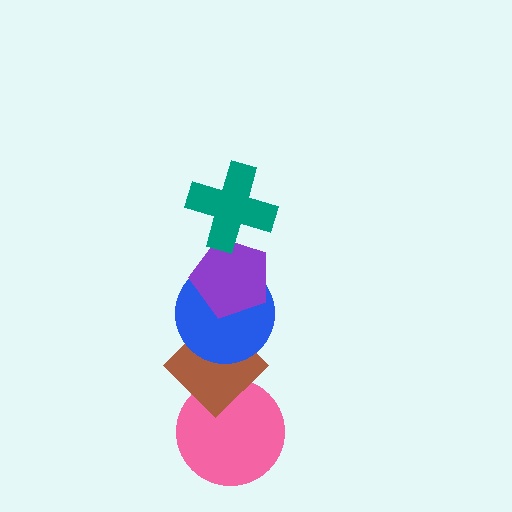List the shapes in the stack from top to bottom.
From top to bottom: the teal cross, the purple pentagon, the blue circle, the brown diamond, the pink circle.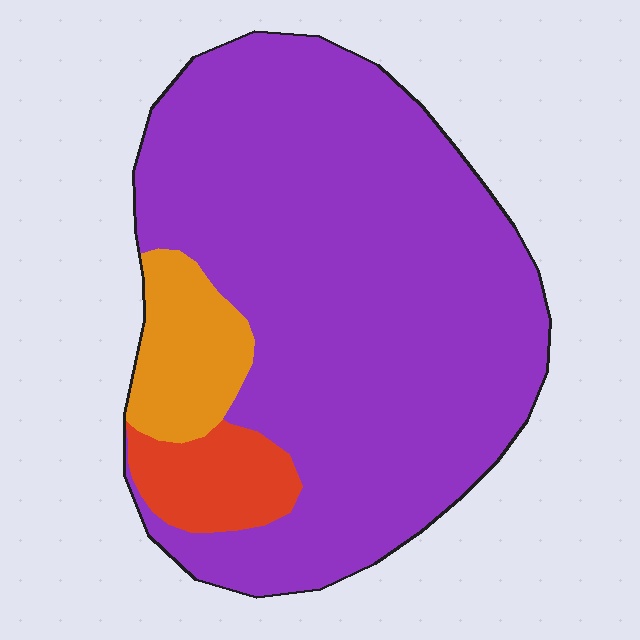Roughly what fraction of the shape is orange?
Orange covers about 10% of the shape.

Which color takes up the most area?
Purple, at roughly 80%.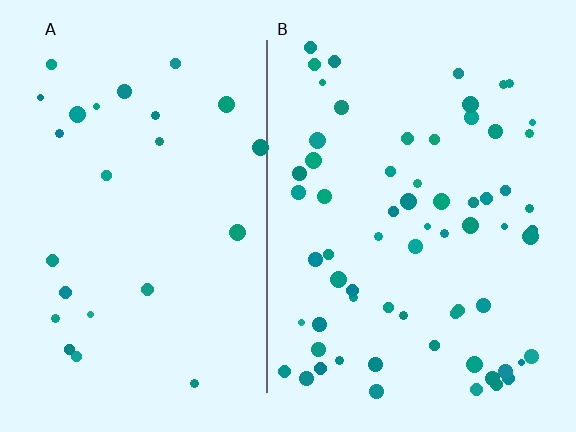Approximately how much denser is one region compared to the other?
Approximately 2.6× — region B over region A.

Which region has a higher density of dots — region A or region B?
B (the right).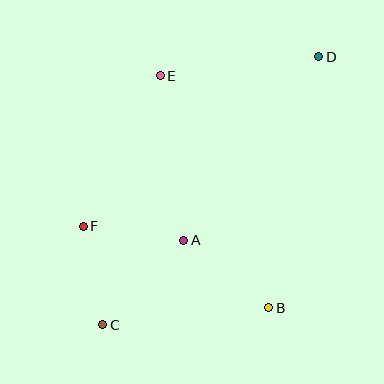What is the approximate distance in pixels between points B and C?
The distance between B and C is approximately 167 pixels.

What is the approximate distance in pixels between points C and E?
The distance between C and E is approximately 256 pixels.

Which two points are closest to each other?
Points C and F are closest to each other.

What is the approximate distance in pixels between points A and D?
The distance between A and D is approximately 228 pixels.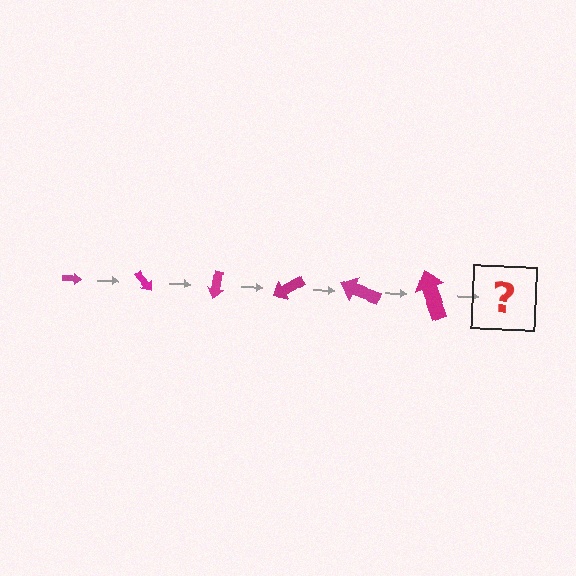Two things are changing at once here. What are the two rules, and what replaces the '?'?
The two rules are that the arrow grows larger each step and it rotates 50 degrees each step. The '?' should be an arrow, larger than the previous one and rotated 300 degrees from the start.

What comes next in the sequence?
The next element should be an arrow, larger than the previous one and rotated 300 degrees from the start.